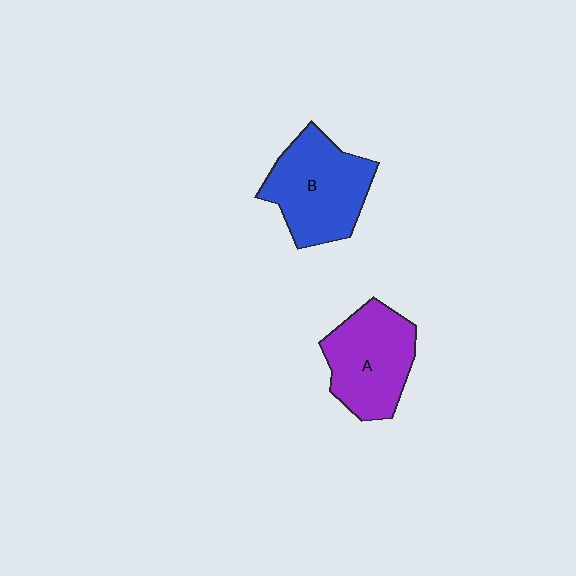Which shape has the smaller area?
Shape A (purple).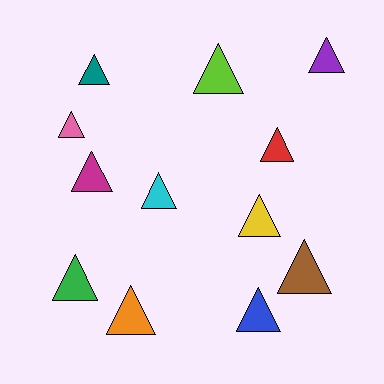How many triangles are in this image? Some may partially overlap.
There are 12 triangles.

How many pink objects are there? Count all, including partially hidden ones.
There is 1 pink object.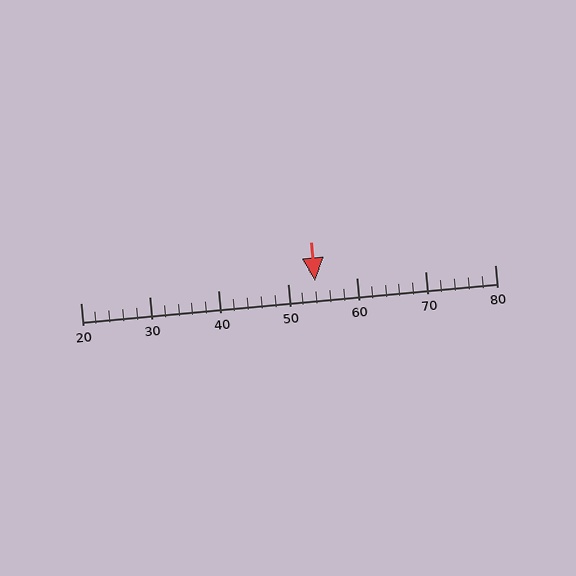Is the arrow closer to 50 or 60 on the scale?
The arrow is closer to 50.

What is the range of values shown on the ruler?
The ruler shows values from 20 to 80.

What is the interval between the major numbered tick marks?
The major tick marks are spaced 10 units apart.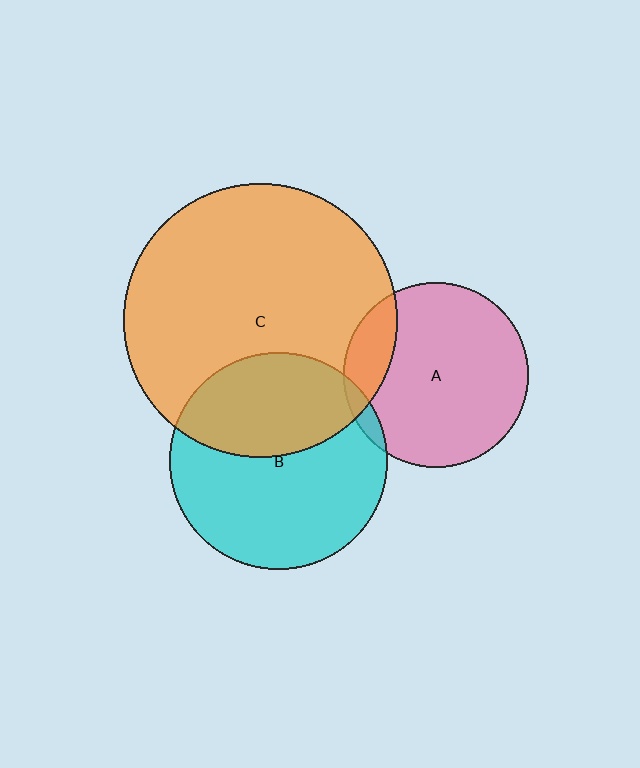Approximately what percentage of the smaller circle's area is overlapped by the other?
Approximately 15%.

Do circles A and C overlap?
Yes.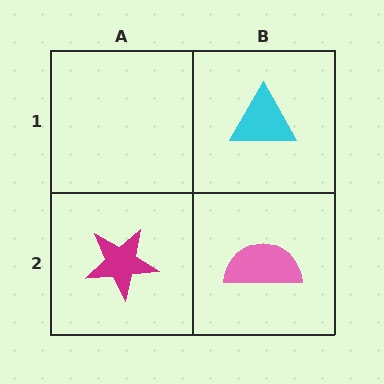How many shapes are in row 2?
2 shapes.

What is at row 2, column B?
A pink semicircle.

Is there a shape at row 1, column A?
No, that cell is empty.